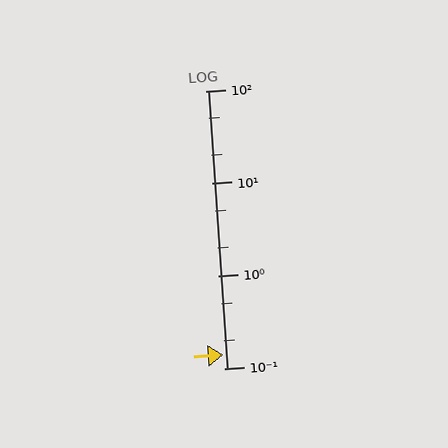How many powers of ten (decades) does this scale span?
The scale spans 3 decades, from 0.1 to 100.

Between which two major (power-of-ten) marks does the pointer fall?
The pointer is between 0.1 and 1.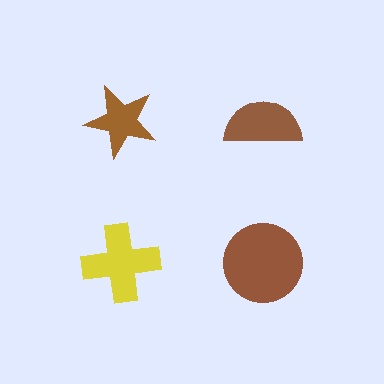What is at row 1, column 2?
A brown semicircle.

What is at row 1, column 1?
A brown star.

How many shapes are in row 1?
2 shapes.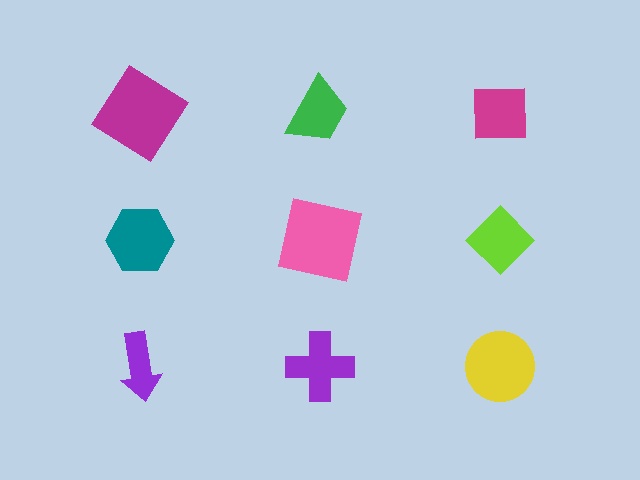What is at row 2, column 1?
A teal hexagon.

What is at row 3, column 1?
A purple arrow.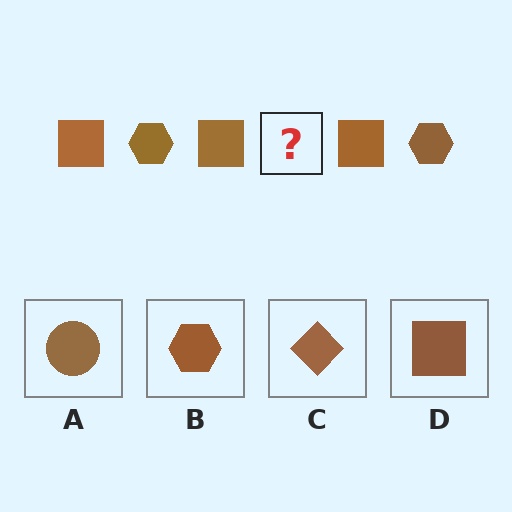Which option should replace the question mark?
Option B.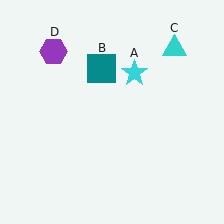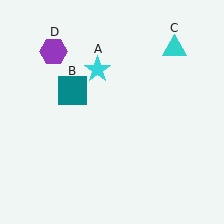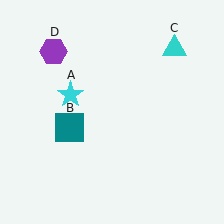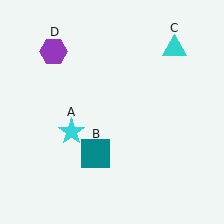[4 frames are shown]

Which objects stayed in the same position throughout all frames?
Cyan triangle (object C) and purple hexagon (object D) remained stationary.